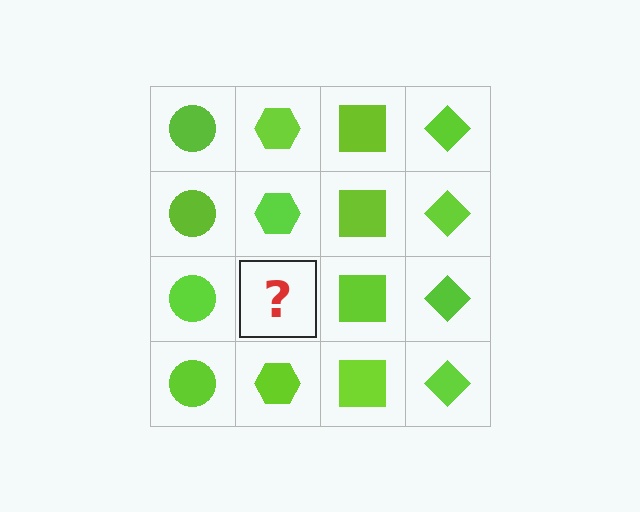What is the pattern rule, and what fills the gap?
The rule is that each column has a consistent shape. The gap should be filled with a lime hexagon.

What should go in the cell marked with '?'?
The missing cell should contain a lime hexagon.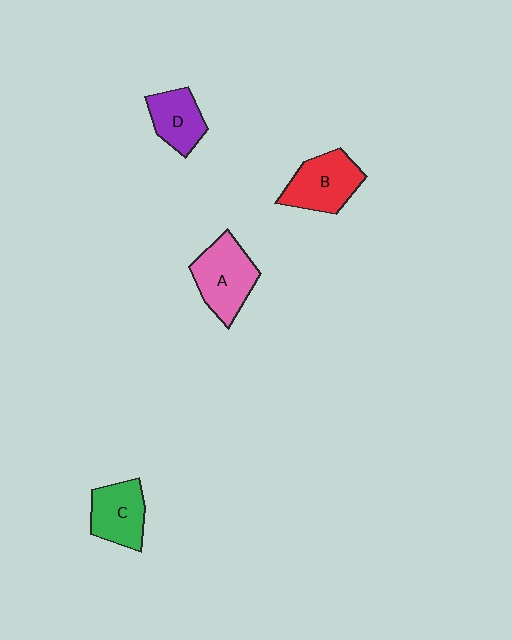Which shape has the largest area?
Shape A (pink).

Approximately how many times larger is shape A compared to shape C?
Approximately 1.2 times.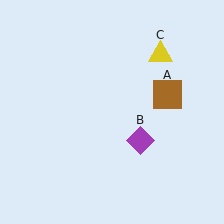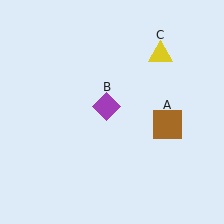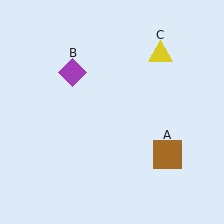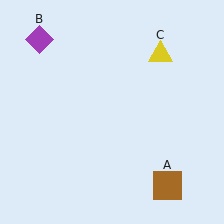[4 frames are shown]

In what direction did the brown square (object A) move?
The brown square (object A) moved down.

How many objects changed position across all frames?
2 objects changed position: brown square (object A), purple diamond (object B).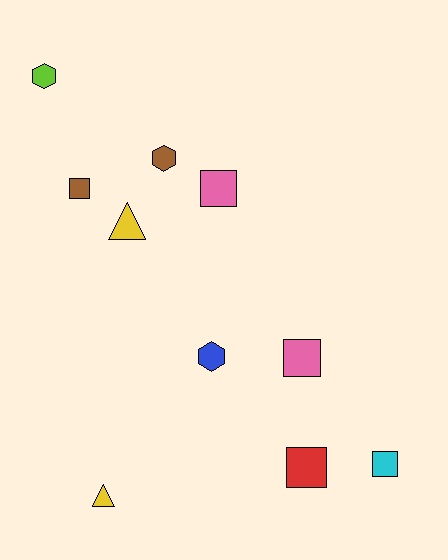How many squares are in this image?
There are 5 squares.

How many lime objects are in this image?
There is 1 lime object.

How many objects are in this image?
There are 10 objects.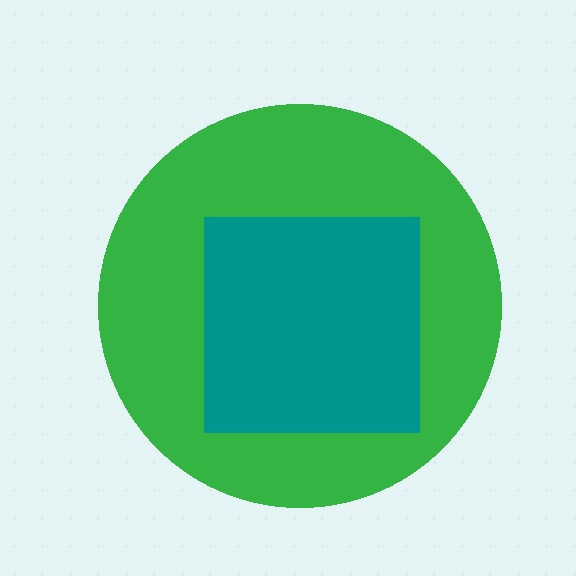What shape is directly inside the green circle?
The teal square.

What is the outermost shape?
The green circle.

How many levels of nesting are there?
2.